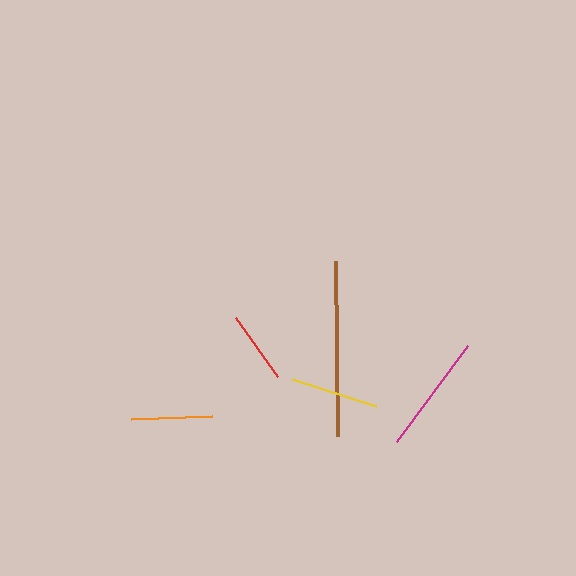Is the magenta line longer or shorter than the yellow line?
The magenta line is longer than the yellow line.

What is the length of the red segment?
The red segment is approximately 73 pixels long.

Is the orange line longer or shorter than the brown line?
The brown line is longer than the orange line.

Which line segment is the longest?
The brown line is the longest at approximately 175 pixels.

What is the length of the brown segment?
The brown segment is approximately 175 pixels long.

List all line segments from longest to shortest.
From longest to shortest: brown, magenta, yellow, orange, red.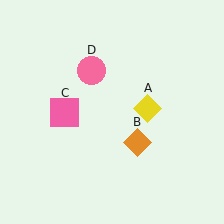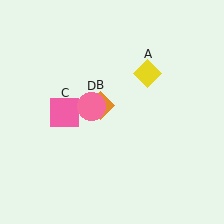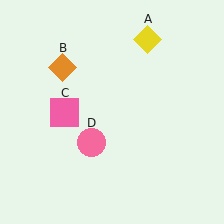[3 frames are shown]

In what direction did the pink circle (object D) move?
The pink circle (object D) moved down.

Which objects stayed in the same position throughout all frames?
Pink square (object C) remained stationary.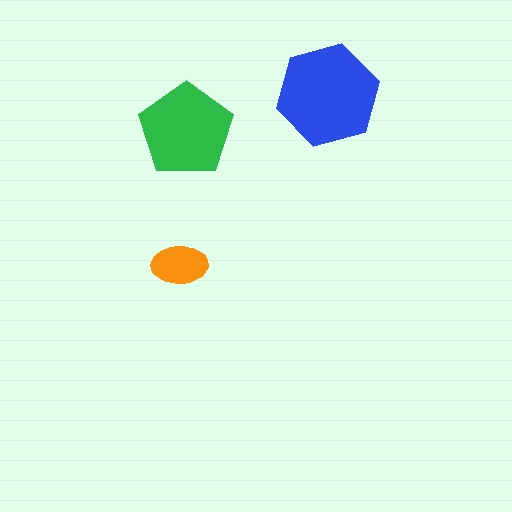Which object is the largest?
The blue hexagon.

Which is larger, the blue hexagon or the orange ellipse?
The blue hexagon.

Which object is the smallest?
The orange ellipse.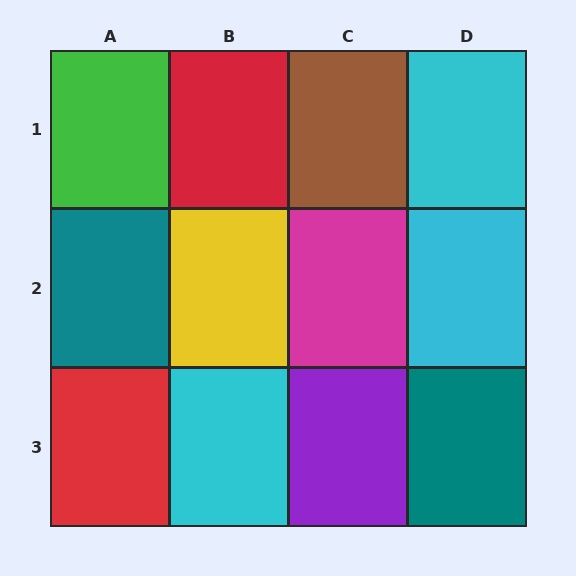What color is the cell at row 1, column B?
Red.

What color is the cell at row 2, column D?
Cyan.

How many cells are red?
2 cells are red.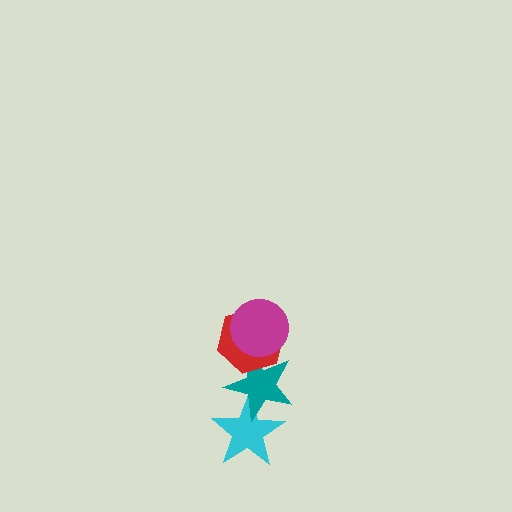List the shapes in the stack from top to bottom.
From top to bottom: the magenta circle, the red hexagon, the teal star, the cyan star.